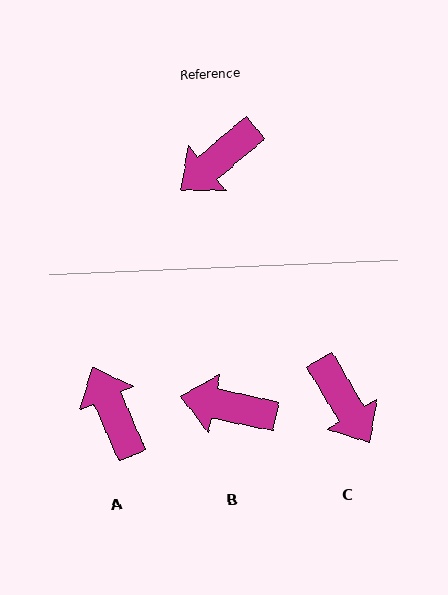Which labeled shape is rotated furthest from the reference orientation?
A, about 106 degrees away.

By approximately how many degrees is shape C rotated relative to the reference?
Approximately 81 degrees counter-clockwise.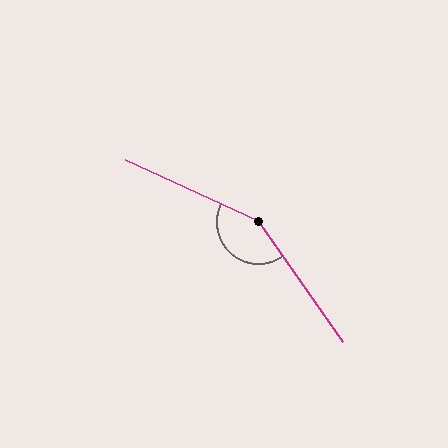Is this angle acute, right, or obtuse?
It is obtuse.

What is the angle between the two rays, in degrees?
Approximately 150 degrees.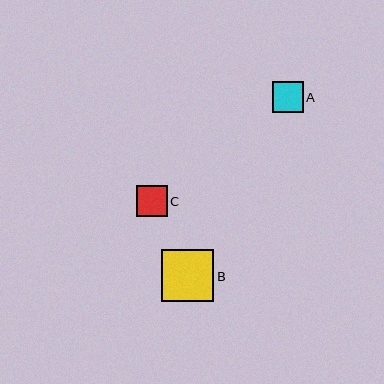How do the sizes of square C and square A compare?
Square C and square A are approximately the same size.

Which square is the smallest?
Square A is the smallest with a size of approximately 31 pixels.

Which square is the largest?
Square B is the largest with a size of approximately 52 pixels.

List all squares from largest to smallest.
From largest to smallest: B, C, A.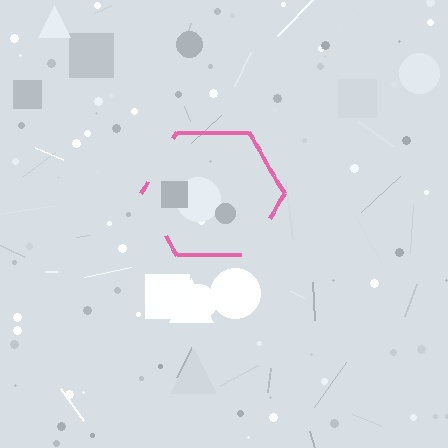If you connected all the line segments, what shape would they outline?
They would outline a hexagon.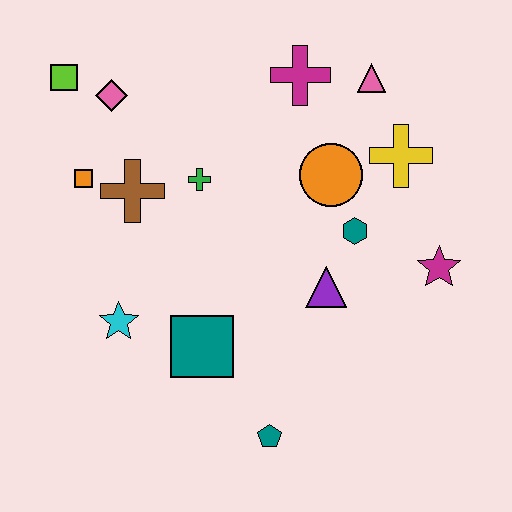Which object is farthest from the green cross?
The teal pentagon is farthest from the green cross.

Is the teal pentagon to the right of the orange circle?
No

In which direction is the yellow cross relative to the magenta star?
The yellow cross is above the magenta star.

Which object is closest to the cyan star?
The teal square is closest to the cyan star.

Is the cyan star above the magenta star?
No